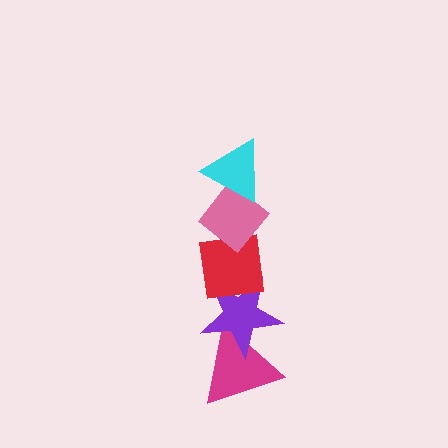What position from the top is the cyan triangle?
The cyan triangle is 1st from the top.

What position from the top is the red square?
The red square is 3rd from the top.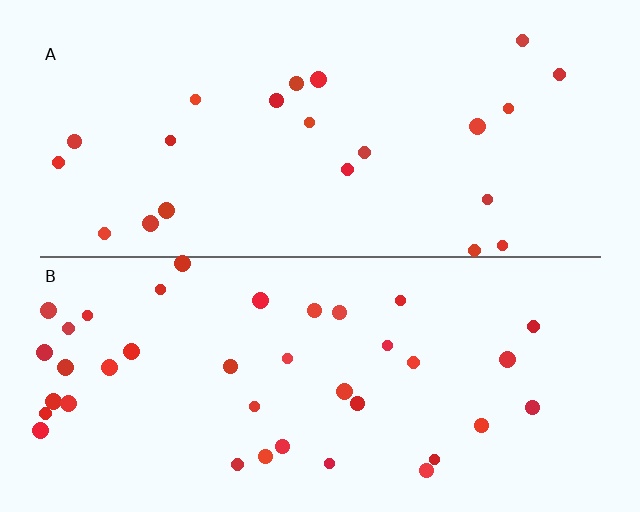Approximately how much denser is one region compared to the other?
Approximately 1.7× — region B over region A.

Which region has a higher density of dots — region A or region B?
B (the bottom).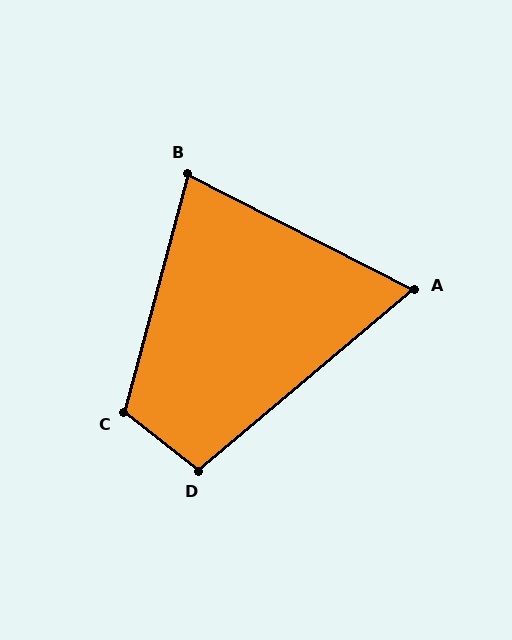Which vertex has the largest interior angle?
C, at approximately 113 degrees.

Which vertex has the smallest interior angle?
A, at approximately 67 degrees.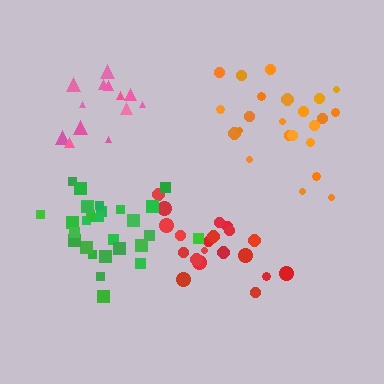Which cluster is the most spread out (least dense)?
Green.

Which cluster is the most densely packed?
Red.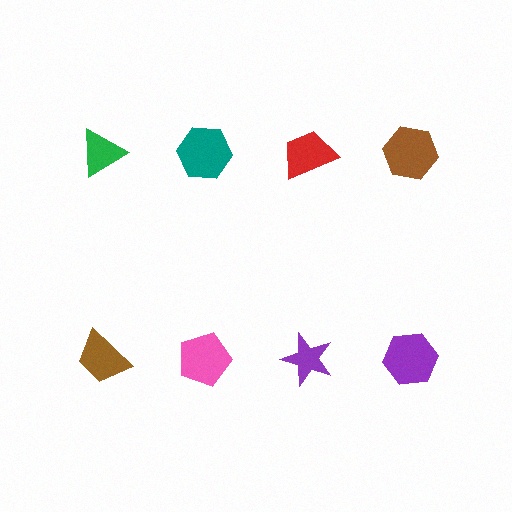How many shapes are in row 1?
4 shapes.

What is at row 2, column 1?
A brown trapezoid.